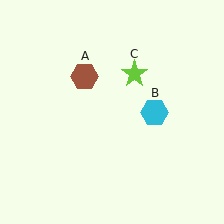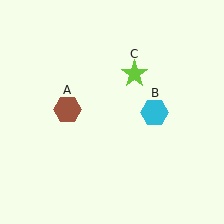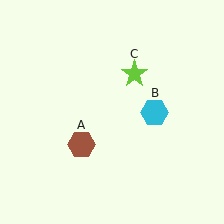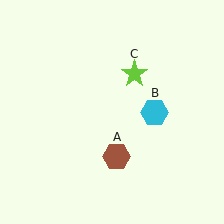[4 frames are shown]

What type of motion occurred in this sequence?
The brown hexagon (object A) rotated counterclockwise around the center of the scene.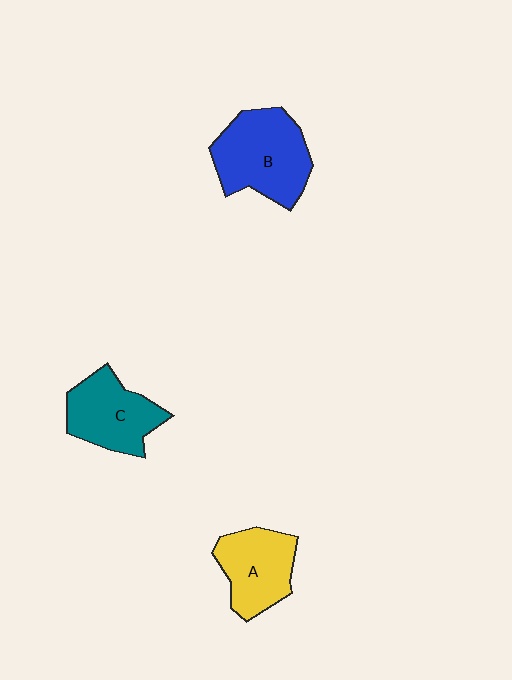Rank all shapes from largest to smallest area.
From largest to smallest: B (blue), C (teal), A (yellow).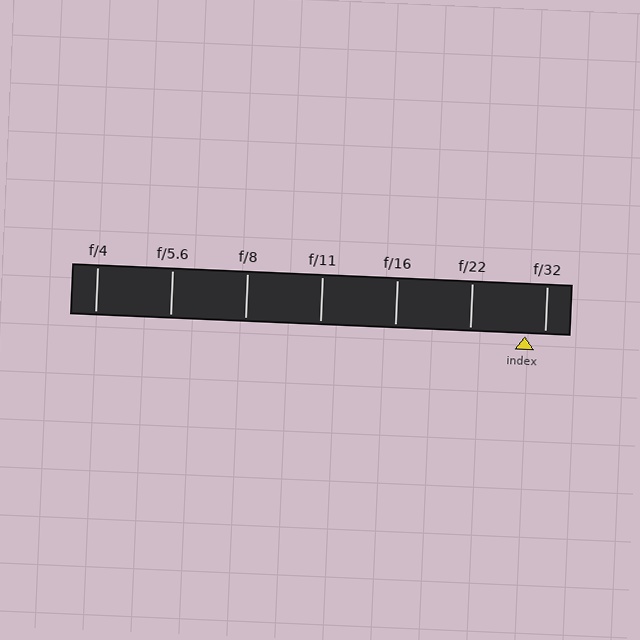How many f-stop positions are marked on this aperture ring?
There are 7 f-stop positions marked.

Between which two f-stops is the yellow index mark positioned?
The index mark is between f/22 and f/32.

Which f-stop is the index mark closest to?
The index mark is closest to f/32.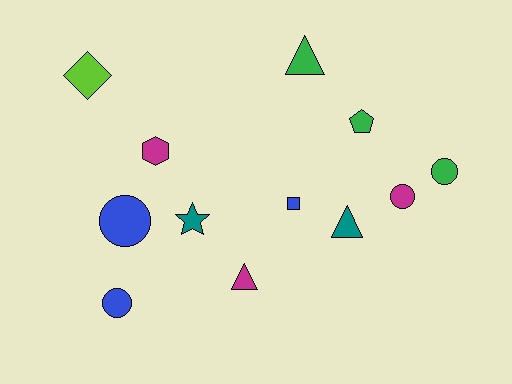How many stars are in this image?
There is 1 star.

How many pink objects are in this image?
There are no pink objects.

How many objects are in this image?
There are 12 objects.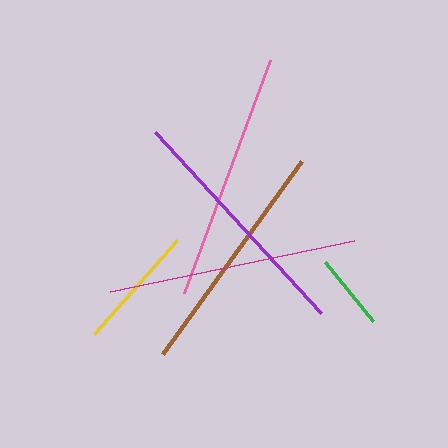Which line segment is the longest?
The magenta line is the longest at approximately 250 pixels.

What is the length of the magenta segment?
The magenta segment is approximately 250 pixels long.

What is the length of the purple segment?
The purple segment is approximately 245 pixels long.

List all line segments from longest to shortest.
From longest to shortest: magenta, pink, purple, brown, yellow, green.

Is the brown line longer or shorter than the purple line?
The purple line is longer than the brown line.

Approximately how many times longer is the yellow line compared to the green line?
The yellow line is approximately 1.6 times the length of the green line.